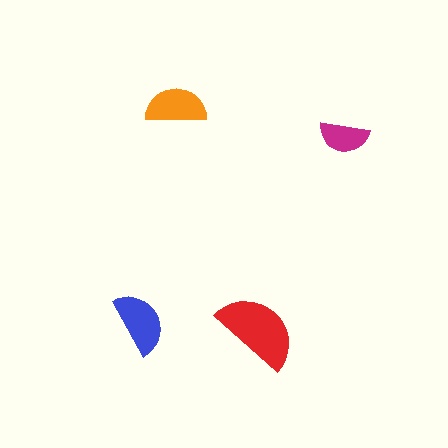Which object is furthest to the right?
The magenta semicircle is rightmost.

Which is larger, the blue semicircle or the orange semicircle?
The blue one.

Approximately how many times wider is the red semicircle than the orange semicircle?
About 1.5 times wider.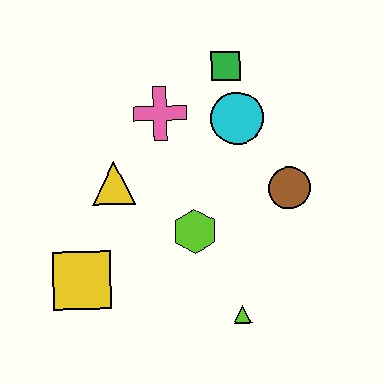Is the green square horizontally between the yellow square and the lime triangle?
Yes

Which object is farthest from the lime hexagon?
The green square is farthest from the lime hexagon.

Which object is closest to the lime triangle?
The lime hexagon is closest to the lime triangle.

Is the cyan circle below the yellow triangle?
No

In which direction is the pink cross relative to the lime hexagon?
The pink cross is above the lime hexagon.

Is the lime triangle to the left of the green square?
No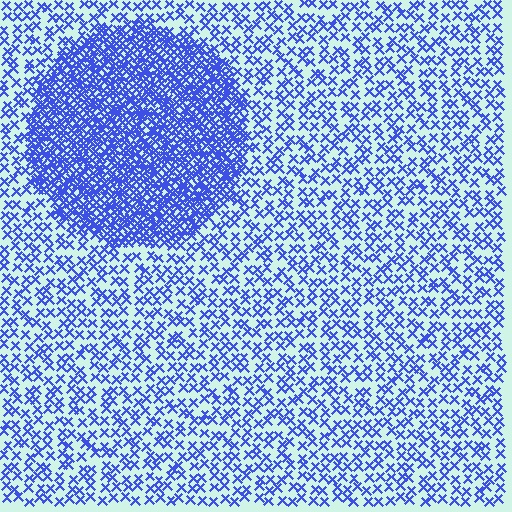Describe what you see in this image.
The image contains small blue elements arranged at two different densities. A circle-shaped region is visible where the elements are more densely packed than the surrounding area.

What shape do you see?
I see a circle.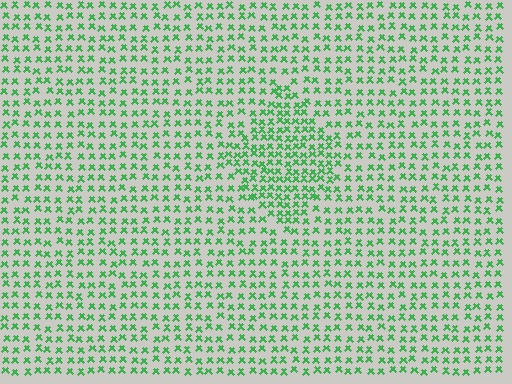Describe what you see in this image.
The image contains small green elements arranged at two different densities. A diamond-shaped region is visible where the elements are more densely packed than the surrounding area.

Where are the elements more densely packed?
The elements are more densely packed inside the diamond boundary.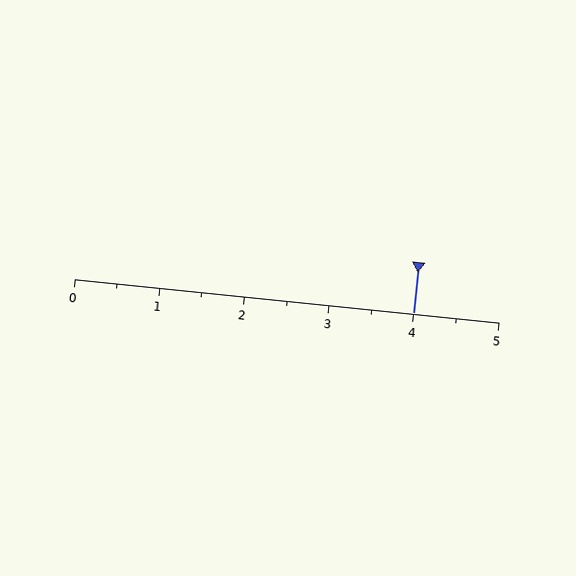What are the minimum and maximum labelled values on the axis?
The axis runs from 0 to 5.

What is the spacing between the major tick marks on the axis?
The major ticks are spaced 1 apart.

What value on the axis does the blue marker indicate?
The marker indicates approximately 4.